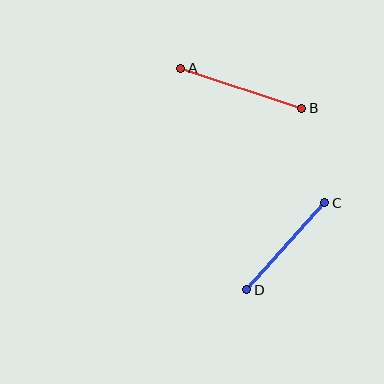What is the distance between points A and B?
The distance is approximately 128 pixels.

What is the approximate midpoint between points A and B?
The midpoint is at approximately (241, 88) pixels.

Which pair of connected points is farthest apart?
Points A and B are farthest apart.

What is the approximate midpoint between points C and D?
The midpoint is at approximately (286, 246) pixels.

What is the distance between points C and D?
The distance is approximately 117 pixels.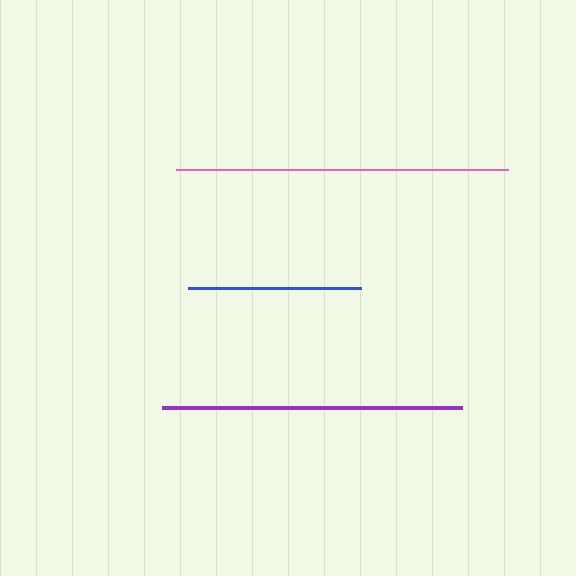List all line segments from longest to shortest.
From longest to shortest: pink, purple, blue.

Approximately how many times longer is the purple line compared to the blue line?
The purple line is approximately 1.7 times the length of the blue line.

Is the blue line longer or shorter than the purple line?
The purple line is longer than the blue line.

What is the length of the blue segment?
The blue segment is approximately 173 pixels long.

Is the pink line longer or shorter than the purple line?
The pink line is longer than the purple line.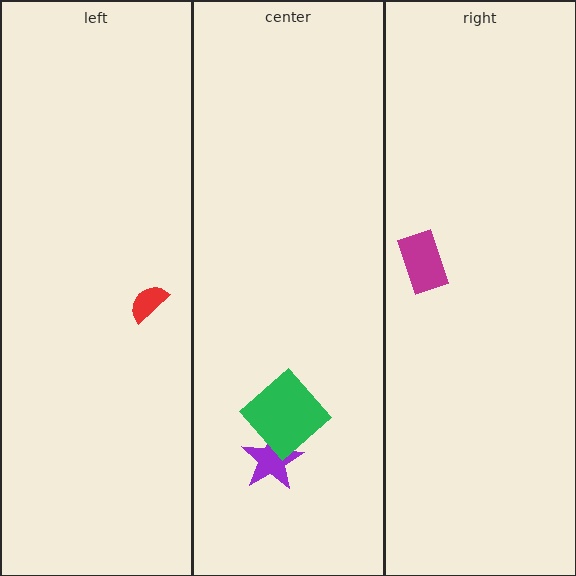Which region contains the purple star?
The center region.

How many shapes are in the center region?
2.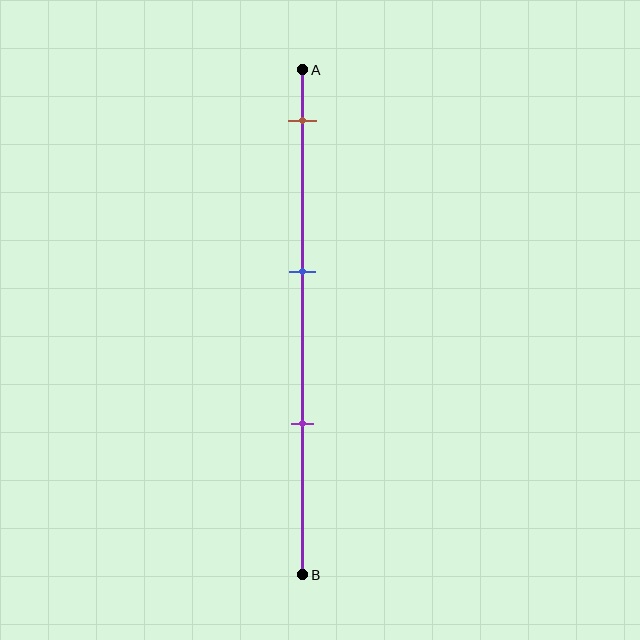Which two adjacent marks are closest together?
The blue and purple marks are the closest adjacent pair.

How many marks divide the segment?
There are 3 marks dividing the segment.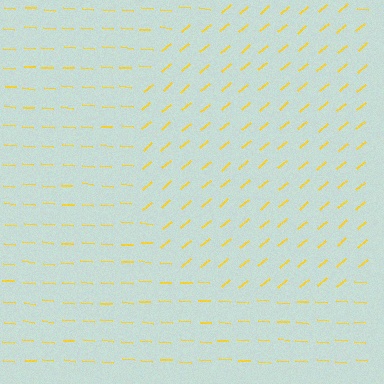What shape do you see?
I see a circle.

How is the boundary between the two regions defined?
The boundary is defined purely by a change in line orientation (approximately 45 degrees difference). All lines are the same color and thickness.